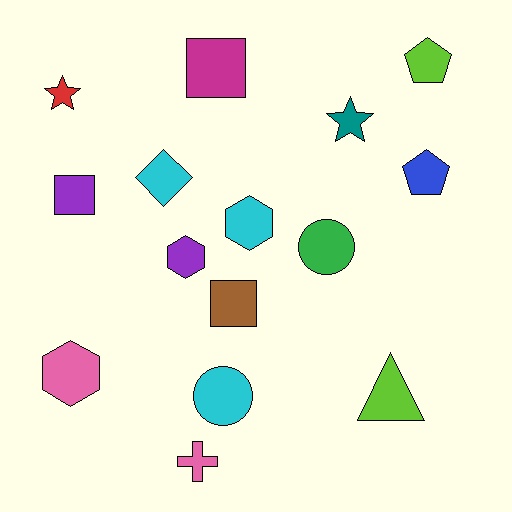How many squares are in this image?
There are 3 squares.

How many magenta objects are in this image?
There is 1 magenta object.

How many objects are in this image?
There are 15 objects.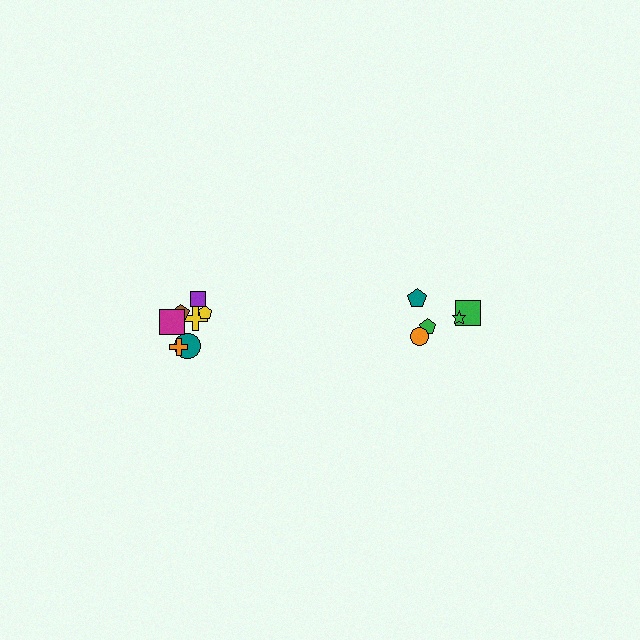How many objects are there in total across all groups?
There are 12 objects.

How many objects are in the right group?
There are 5 objects.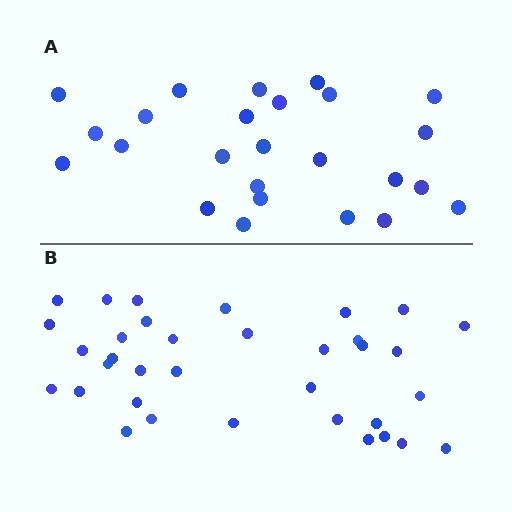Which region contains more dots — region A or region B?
Region B (the bottom region) has more dots.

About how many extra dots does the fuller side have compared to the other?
Region B has roughly 10 or so more dots than region A.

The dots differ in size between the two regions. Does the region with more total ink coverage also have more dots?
No. Region A has more total ink coverage because its dots are larger, but region B actually contains more individual dots. Total area can be misleading — the number of items is what matters here.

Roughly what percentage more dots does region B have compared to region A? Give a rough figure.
About 40% more.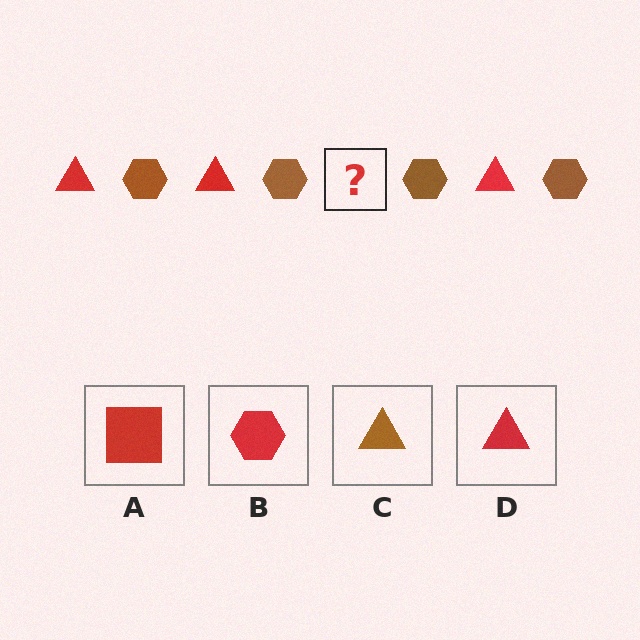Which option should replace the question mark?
Option D.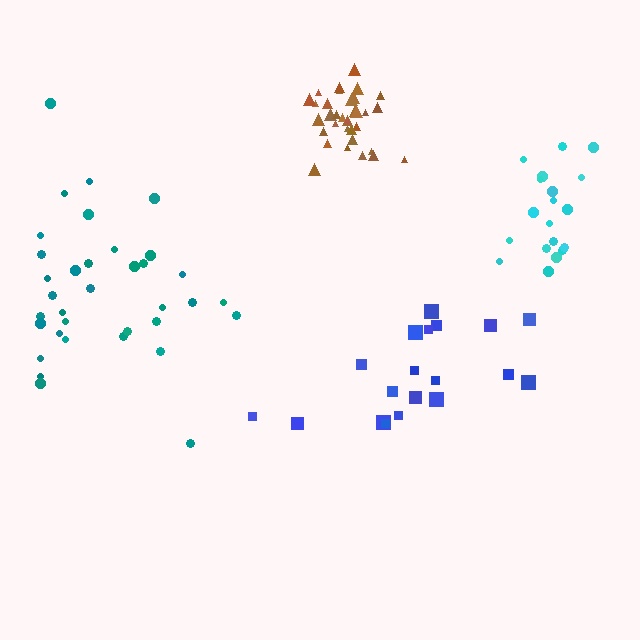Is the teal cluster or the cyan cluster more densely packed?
Cyan.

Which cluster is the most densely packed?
Brown.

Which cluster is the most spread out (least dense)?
Blue.